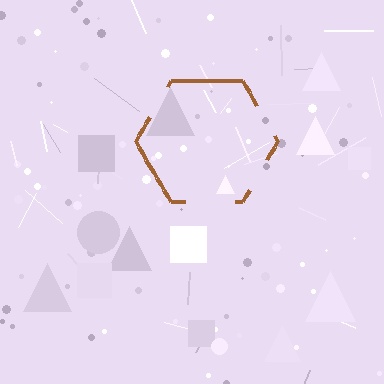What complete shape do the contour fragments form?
The contour fragments form a hexagon.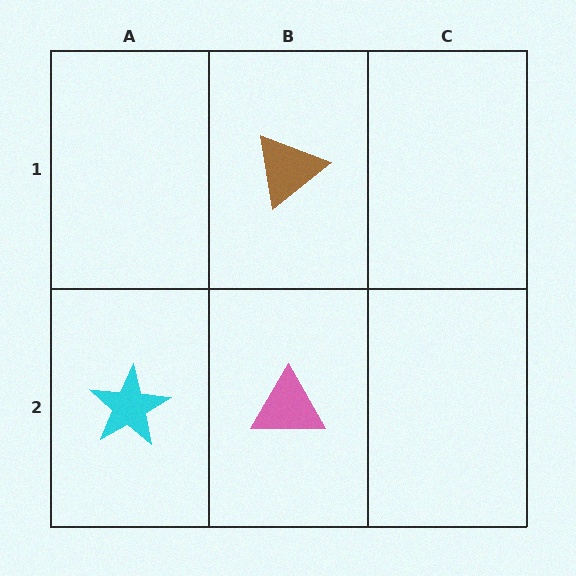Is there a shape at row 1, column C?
No, that cell is empty.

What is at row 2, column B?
A pink triangle.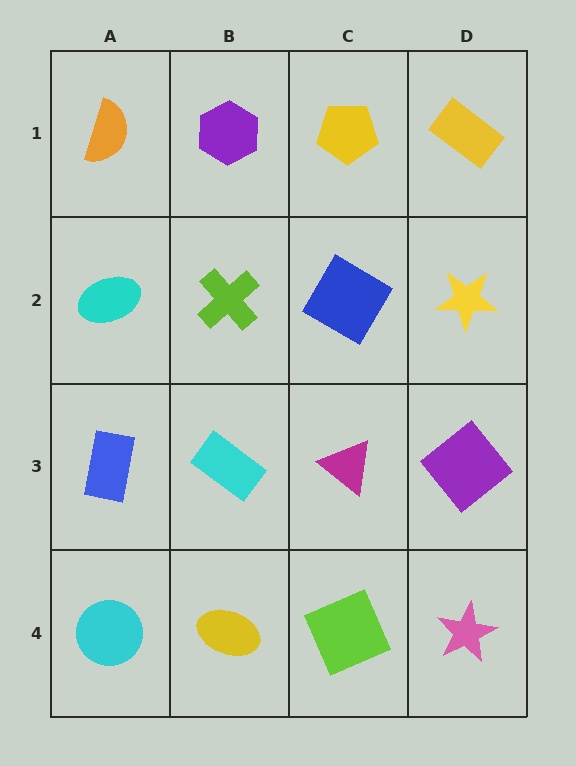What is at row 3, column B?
A cyan rectangle.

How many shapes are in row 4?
4 shapes.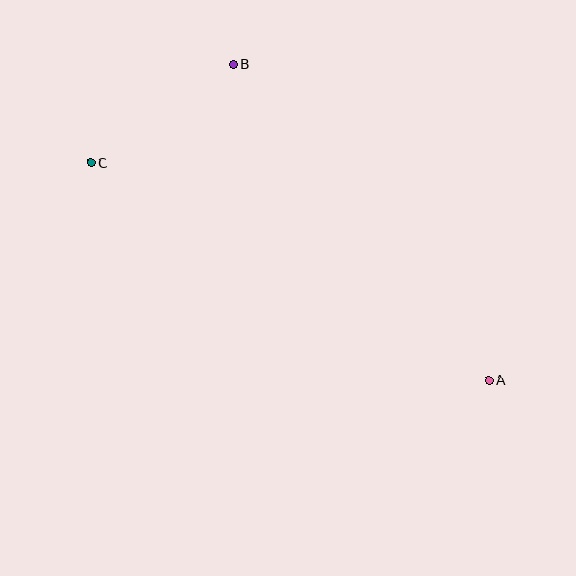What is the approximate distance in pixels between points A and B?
The distance between A and B is approximately 406 pixels.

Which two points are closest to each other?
Points B and C are closest to each other.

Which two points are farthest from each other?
Points A and C are farthest from each other.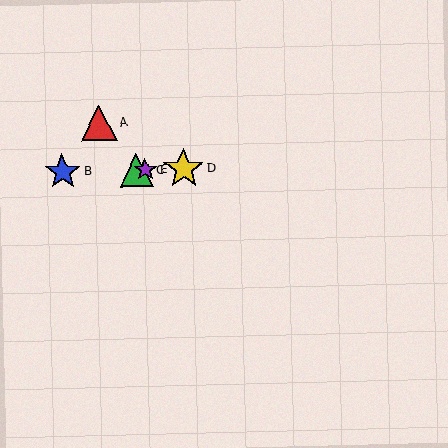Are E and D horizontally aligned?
Yes, both are at y≈170.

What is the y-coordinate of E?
Object E is at y≈170.